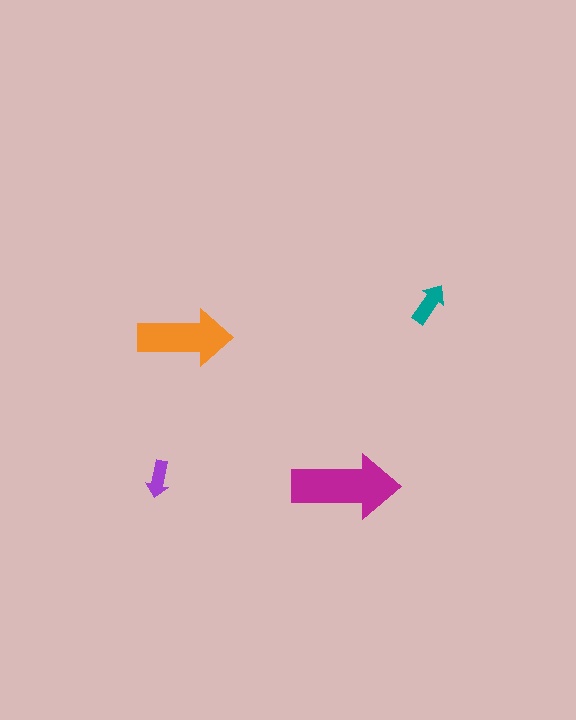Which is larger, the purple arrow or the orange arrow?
The orange one.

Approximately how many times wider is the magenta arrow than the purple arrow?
About 3 times wider.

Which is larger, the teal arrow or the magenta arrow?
The magenta one.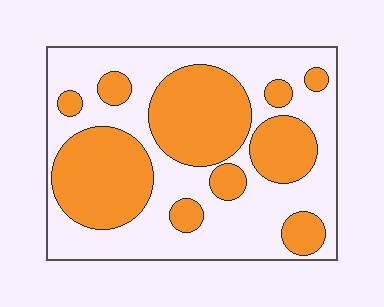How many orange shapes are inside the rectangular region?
10.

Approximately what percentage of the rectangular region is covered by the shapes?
Approximately 45%.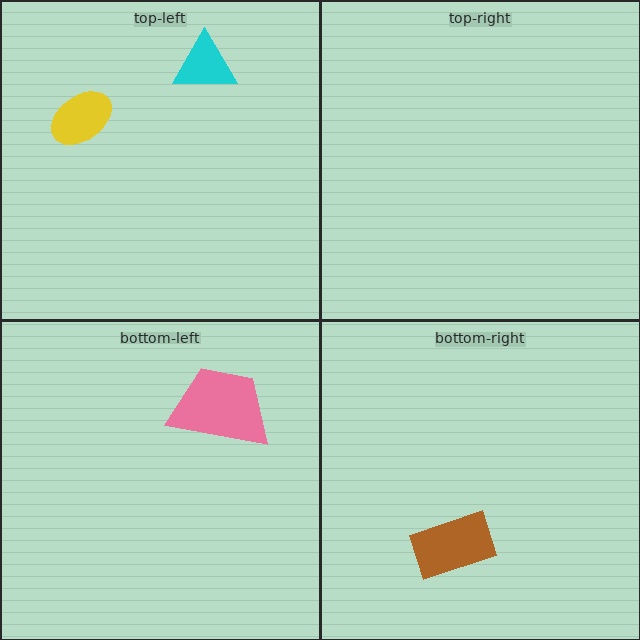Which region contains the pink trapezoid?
The bottom-left region.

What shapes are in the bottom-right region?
The brown rectangle.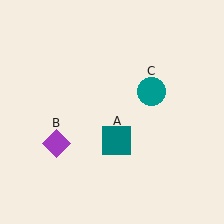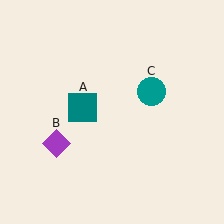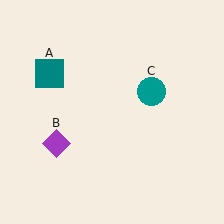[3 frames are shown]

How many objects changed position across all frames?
1 object changed position: teal square (object A).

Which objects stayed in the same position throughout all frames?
Purple diamond (object B) and teal circle (object C) remained stationary.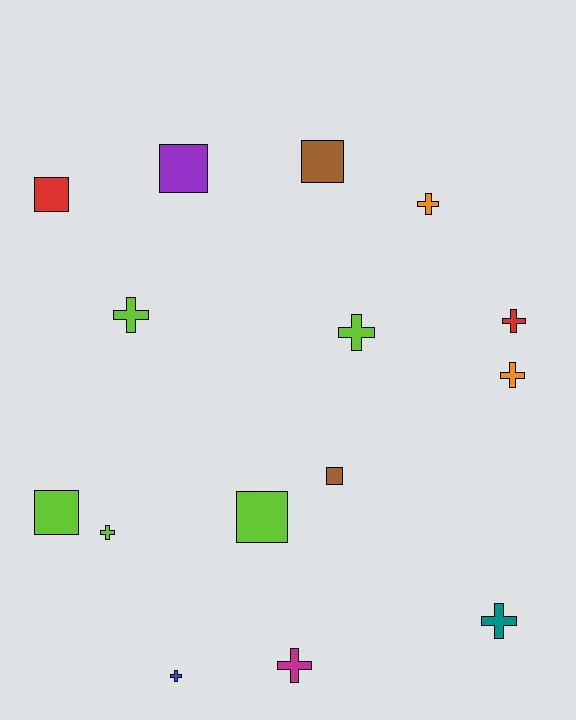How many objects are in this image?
There are 15 objects.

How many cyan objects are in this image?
There are no cyan objects.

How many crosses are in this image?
There are 9 crosses.